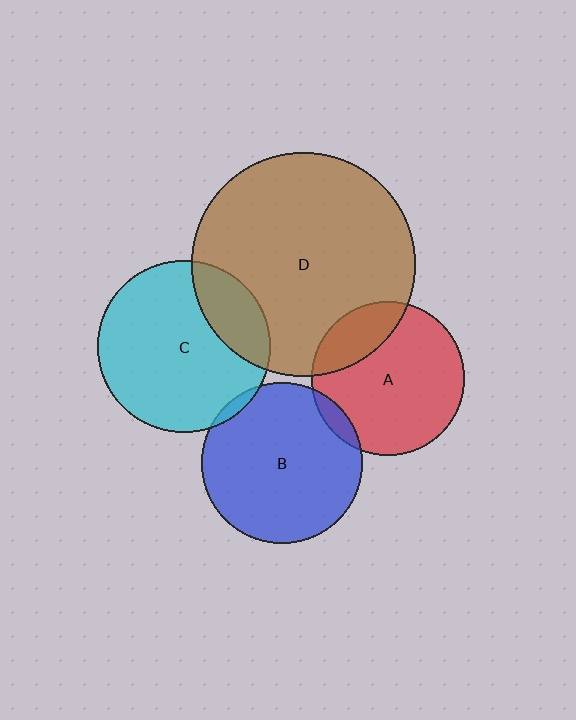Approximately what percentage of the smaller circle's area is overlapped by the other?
Approximately 5%.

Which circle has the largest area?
Circle D (brown).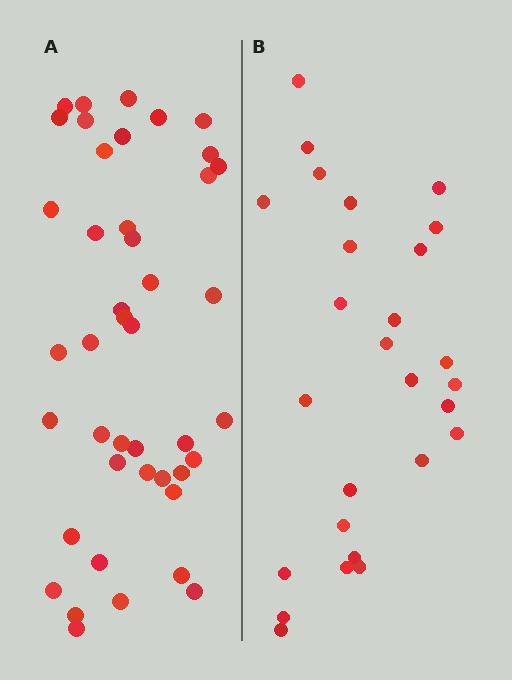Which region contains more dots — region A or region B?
Region A (the left region) has more dots.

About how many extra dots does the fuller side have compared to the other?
Region A has approximately 15 more dots than region B.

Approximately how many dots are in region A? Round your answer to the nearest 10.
About 40 dots. (The exact count is 43, which rounds to 40.)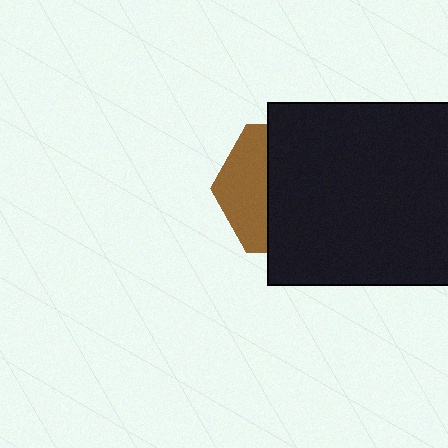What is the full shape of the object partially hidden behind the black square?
The partially hidden object is a brown hexagon.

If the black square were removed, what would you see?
You would see the complete brown hexagon.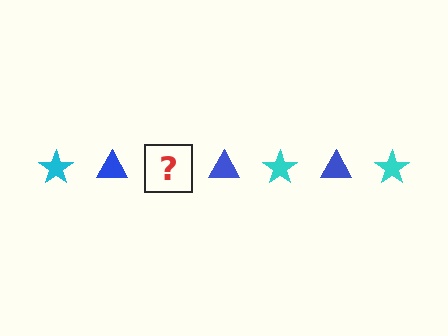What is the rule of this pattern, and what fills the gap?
The rule is that the pattern alternates between cyan star and blue triangle. The gap should be filled with a cyan star.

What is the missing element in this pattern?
The missing element is a cyan star.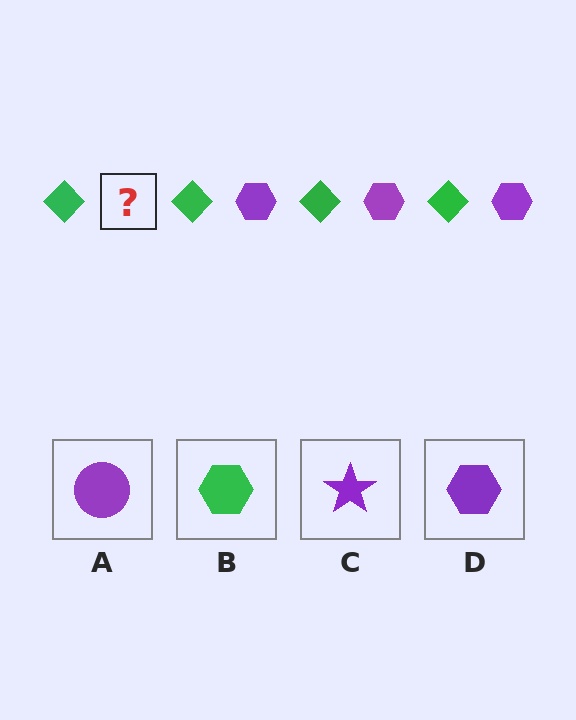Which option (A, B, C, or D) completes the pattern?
D.